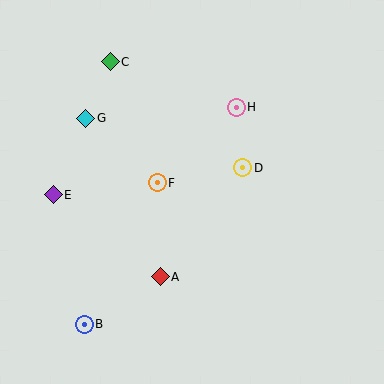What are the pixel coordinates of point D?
Point D is at (243, 168).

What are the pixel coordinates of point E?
Point E is at (53, 195).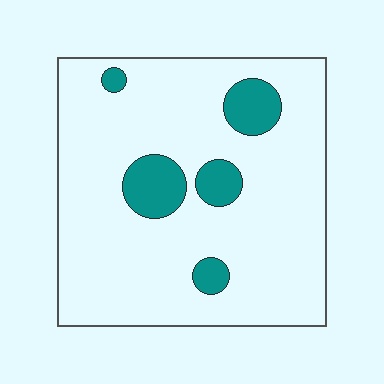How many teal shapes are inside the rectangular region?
5.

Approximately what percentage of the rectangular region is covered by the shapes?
Approximately 15%.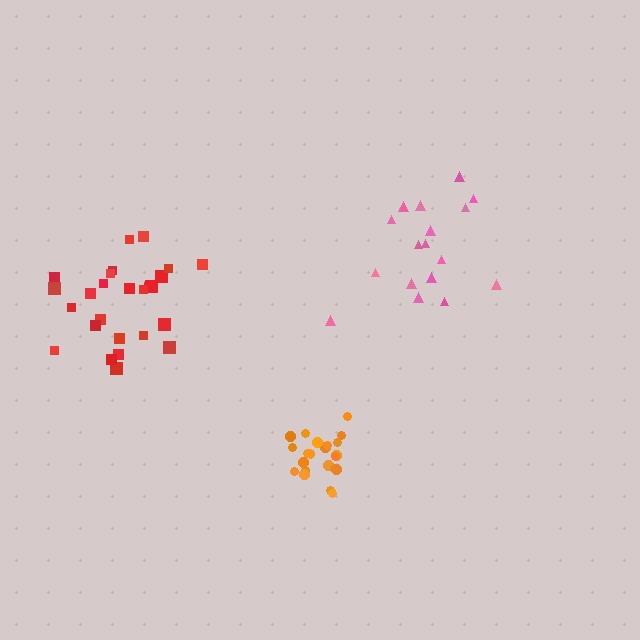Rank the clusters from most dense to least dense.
orange, red, pink.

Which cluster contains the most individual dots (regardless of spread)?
Red (26).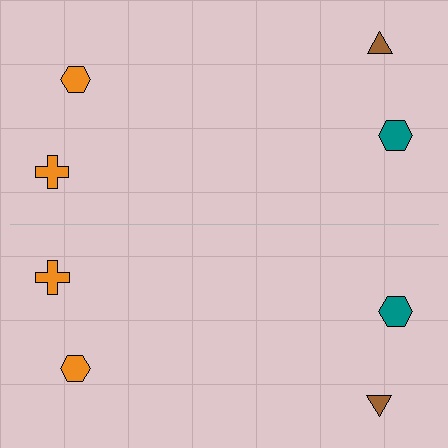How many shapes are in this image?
There are 8 shapes in this image.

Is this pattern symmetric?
Yes, this pattern has bilateral (reflection) symmetry.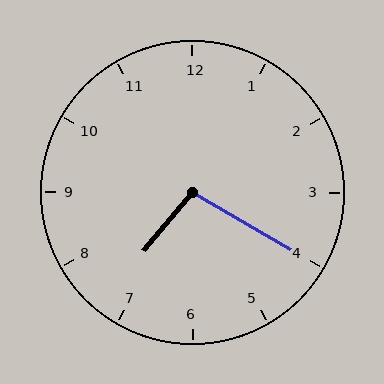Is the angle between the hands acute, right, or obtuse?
It is obtuse.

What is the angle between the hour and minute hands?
Approximately 100 degrees.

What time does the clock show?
7:20.